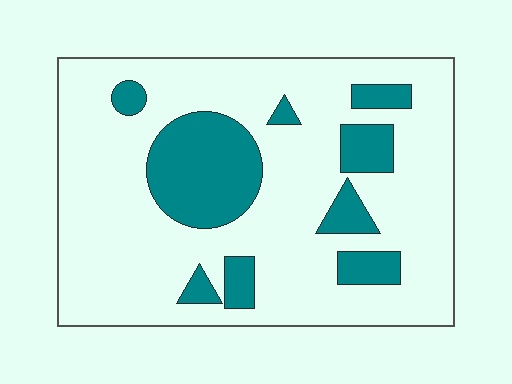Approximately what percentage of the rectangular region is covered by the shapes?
Approximately 20%.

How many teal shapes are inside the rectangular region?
9.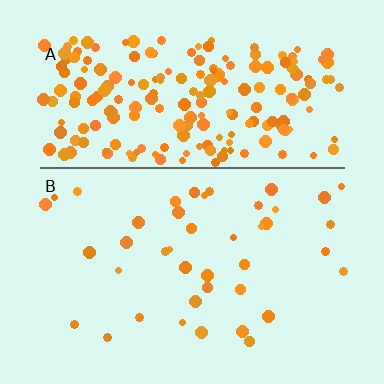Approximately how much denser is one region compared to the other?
Approximately 5.3× — region A over region B.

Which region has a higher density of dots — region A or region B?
A (the top).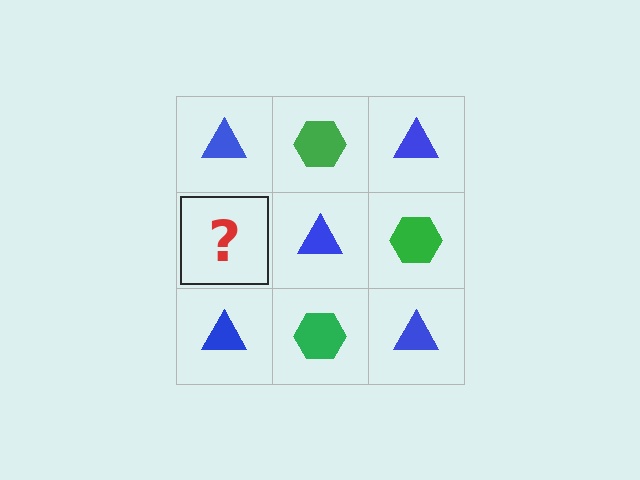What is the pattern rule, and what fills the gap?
The rule is that it alternates blue triangle and green hexagon in a checkerboard pattern. The gap should be filled with a green hexagon.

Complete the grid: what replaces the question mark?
The question mark should be replaced with a green hexagon.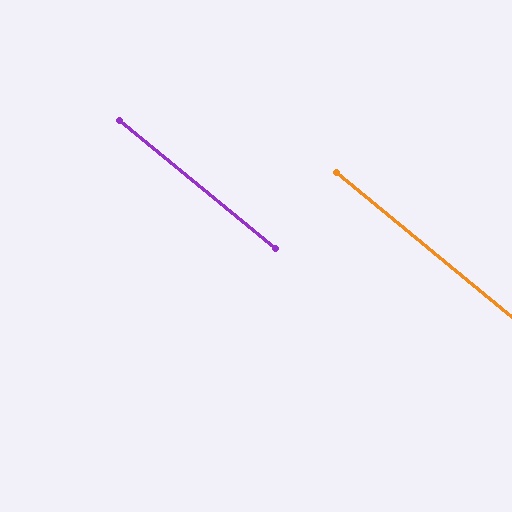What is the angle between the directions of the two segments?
Approximately 0 degrees.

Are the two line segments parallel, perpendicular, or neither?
Parallel — their directions differ by only 0.1°.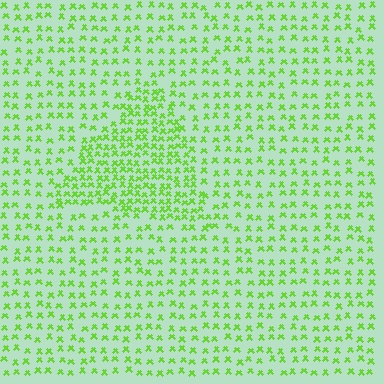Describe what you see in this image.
The image contains small lime elements arranged at two different densities. A triangle-shaped region is visible where the elements are more densely packed than the surrounding area.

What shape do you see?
I see a triangle.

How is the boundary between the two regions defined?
The boundary is defined by a change in element density (approximately 2.0x ratio). All elements are the same color, size, and shape.